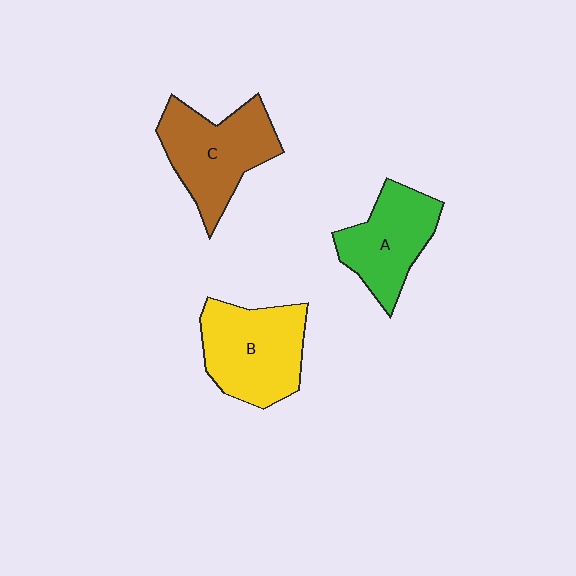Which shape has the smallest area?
Shape A (green).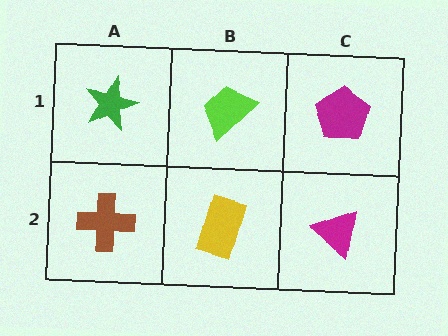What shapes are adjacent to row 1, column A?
A brown cross (row 2, column A), a lime trapezoid (row 1, column B).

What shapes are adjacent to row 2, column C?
A magenta pentagon (row 1, column C), a yellow rectangle (row 2, column B).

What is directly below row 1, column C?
A magenta triangle.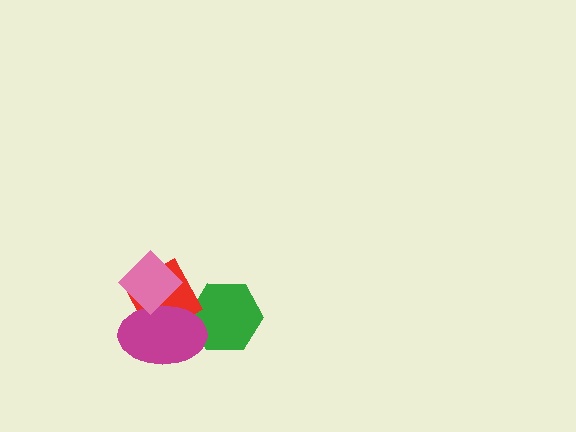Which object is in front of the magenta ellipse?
The pink diamond is in front of the magenta ellipse.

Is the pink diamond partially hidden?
No, no other shape covers it.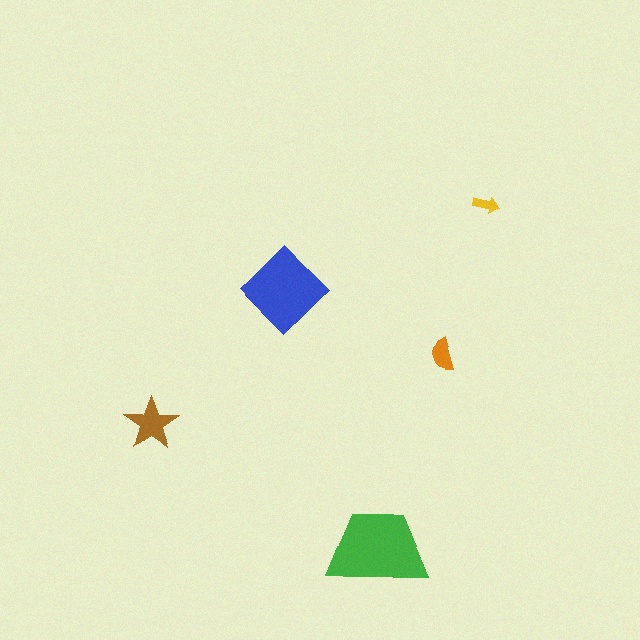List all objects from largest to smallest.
The green trapezoid, the blue diamond, the brown star, the orange semicircle, the yellow arrow.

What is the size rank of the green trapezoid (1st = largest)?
1st.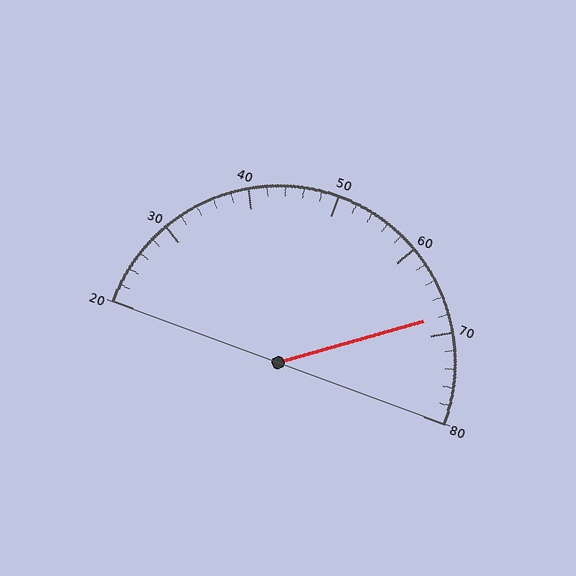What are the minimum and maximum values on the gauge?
The gauge ranges from 20 to 80.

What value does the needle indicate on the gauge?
The needle indicates approximately 68.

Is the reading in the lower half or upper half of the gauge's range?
The reading is in the upper half of the range (20 to 80).